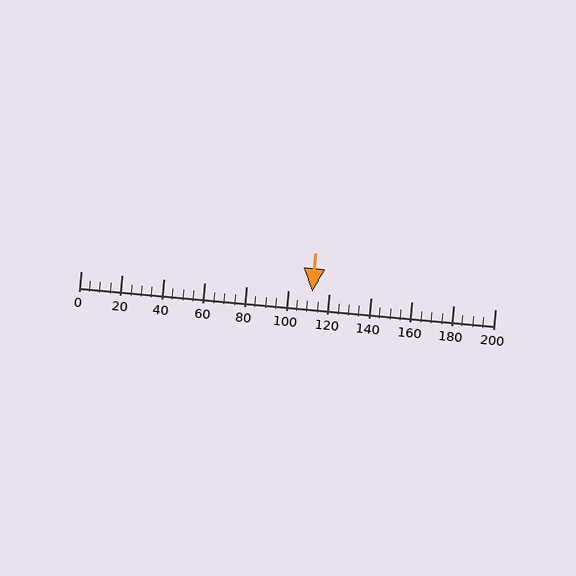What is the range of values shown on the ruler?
The ruler shows values from 0 to 200.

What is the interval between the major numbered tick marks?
The major tick marks are spaced 20 units apart.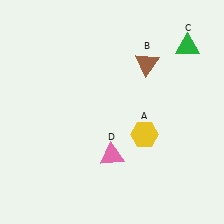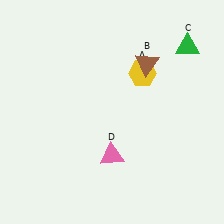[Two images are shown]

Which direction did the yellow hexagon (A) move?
The yellow hexagon (A) moved up.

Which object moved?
The yellow hexagon (A) moved up.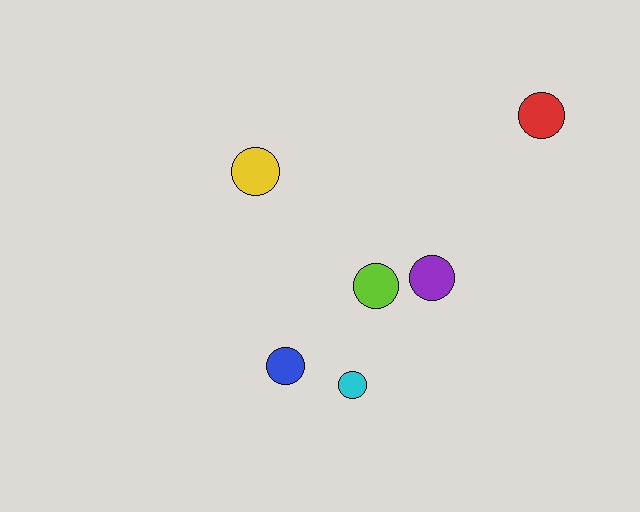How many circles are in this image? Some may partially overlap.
There are 6 circles.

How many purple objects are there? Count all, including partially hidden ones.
There is 1 purple object.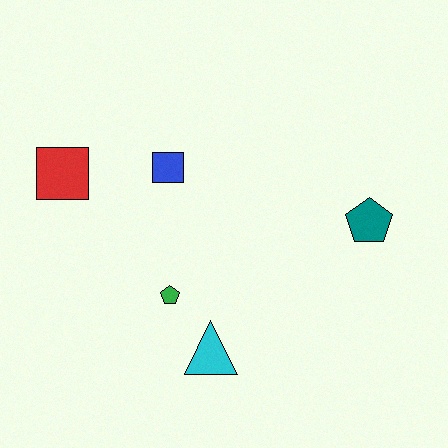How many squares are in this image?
There are 2 squares.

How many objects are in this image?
There are 5 objects.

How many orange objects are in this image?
There are no orange objects.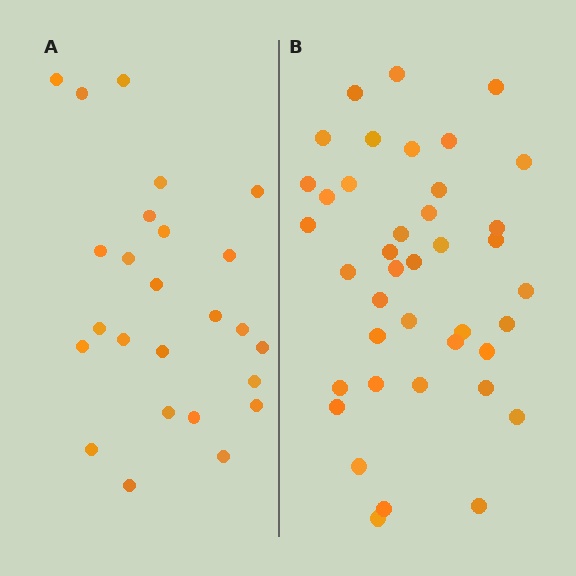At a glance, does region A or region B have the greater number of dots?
Region B (the right region) has more dots.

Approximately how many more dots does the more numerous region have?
Region B has approximately 15 more dots than region A.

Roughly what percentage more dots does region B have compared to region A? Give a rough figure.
About 60% more.